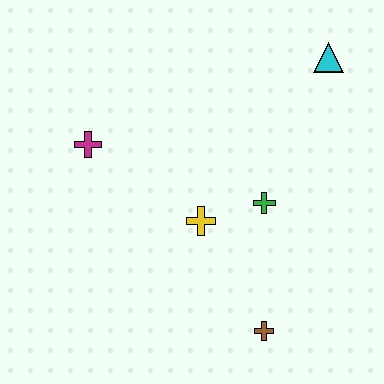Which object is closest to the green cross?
The yellow cross is closest to the green cross.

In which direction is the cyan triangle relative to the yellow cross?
The cyan triangle is above the yellow cross.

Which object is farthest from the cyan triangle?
The brown cross is farthest from the cyan triangle.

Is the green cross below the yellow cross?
No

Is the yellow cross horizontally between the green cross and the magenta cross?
Yes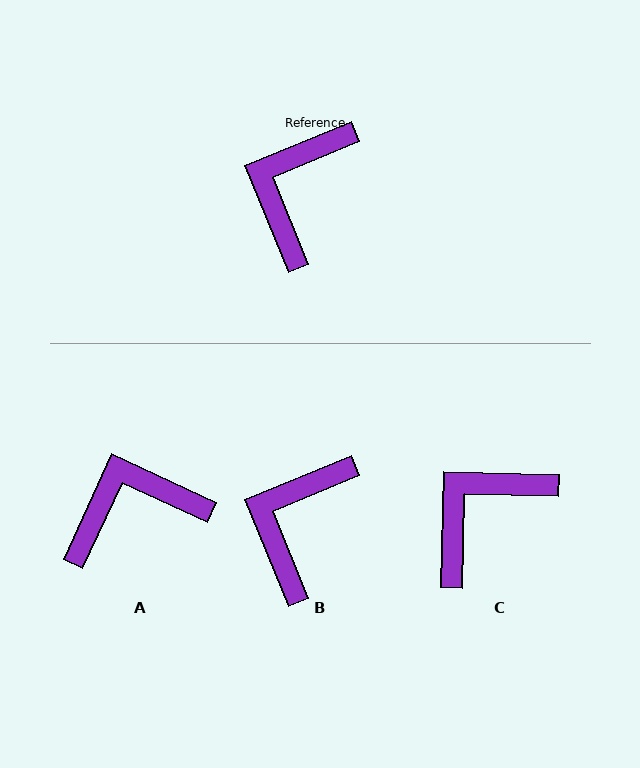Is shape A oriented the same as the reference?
No, it is off by about 47 degrees.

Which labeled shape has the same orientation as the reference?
B.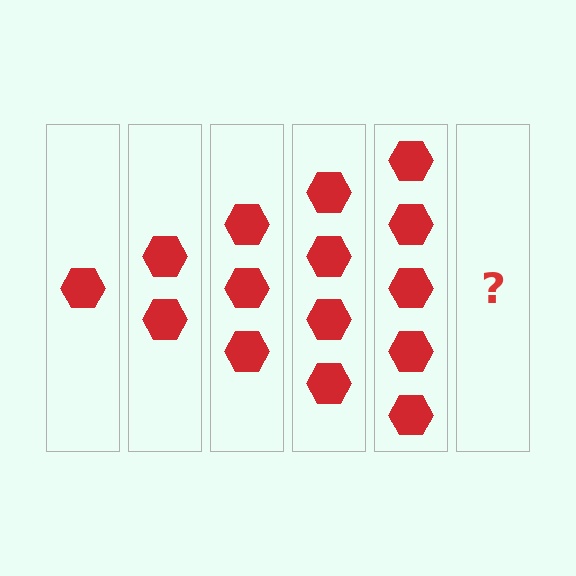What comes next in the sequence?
The next element should be 6 hexagons.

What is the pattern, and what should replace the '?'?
The pattern is that each step adds one more hexagon. The '?' should be 6 hexagons.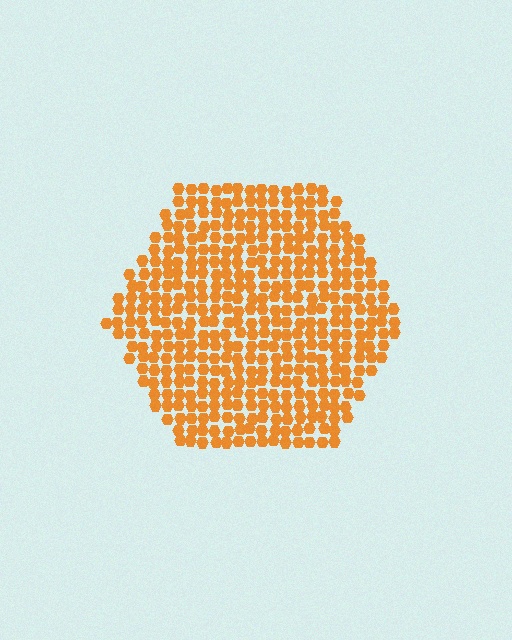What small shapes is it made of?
It is made of small hexagons.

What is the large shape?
The large shape is a hexagon.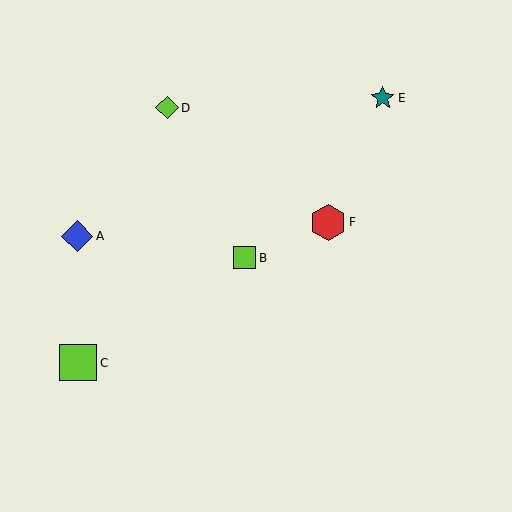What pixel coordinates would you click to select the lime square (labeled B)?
Click at (245, 258) to select the lime square B.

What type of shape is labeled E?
Shape E is a teal star.